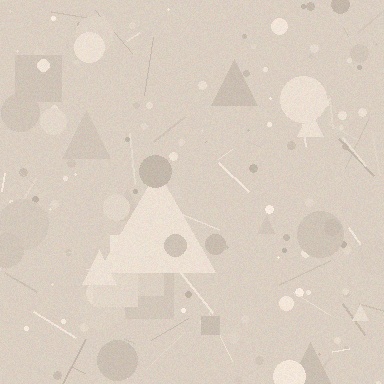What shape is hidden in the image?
A triangle is hidden in the image.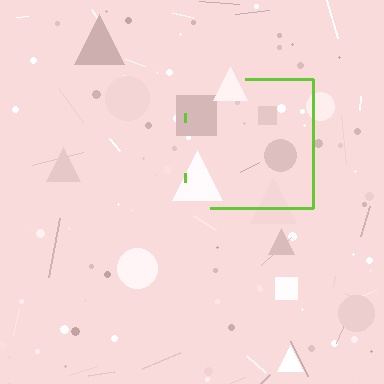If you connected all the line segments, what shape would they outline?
They would outline a square.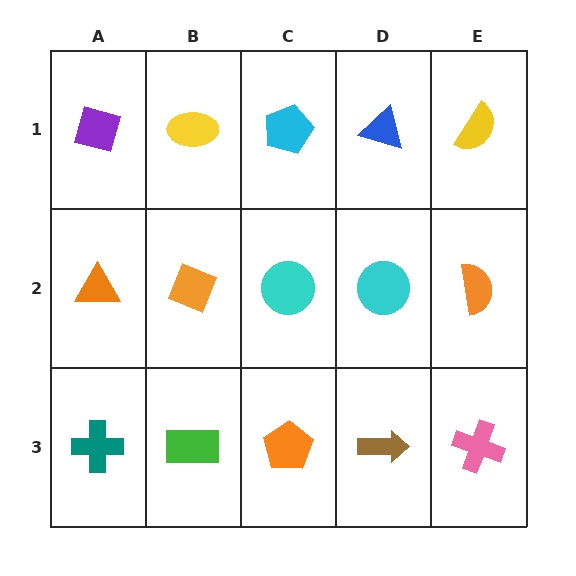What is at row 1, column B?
A yellow ellipse.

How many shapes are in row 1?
5 shapes.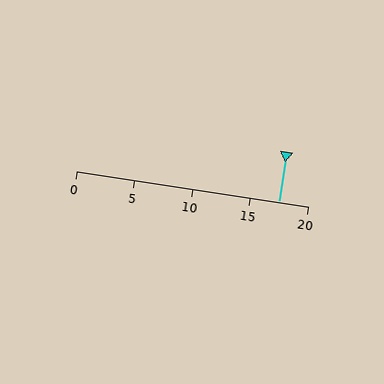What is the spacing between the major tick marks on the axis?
The major ticks are spaced 5 apart.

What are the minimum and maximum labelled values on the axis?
The axis runs from 0 to 20.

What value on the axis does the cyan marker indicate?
The marker indicates approximately 17.5.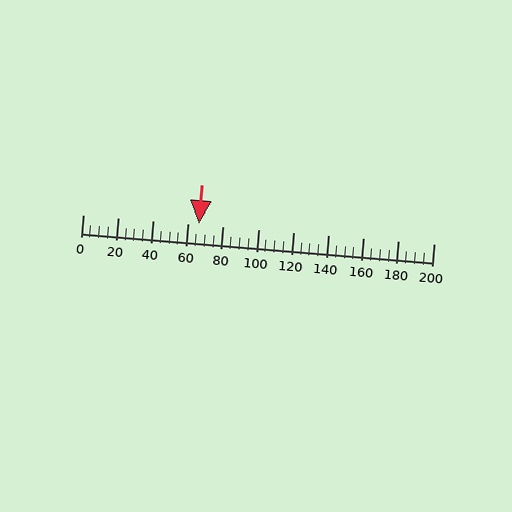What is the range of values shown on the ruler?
The ruler shows values from 0 to 200.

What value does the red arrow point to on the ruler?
The red arrow points to approximately 66.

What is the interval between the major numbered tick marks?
The major tick marks are spaced 20 units apart.